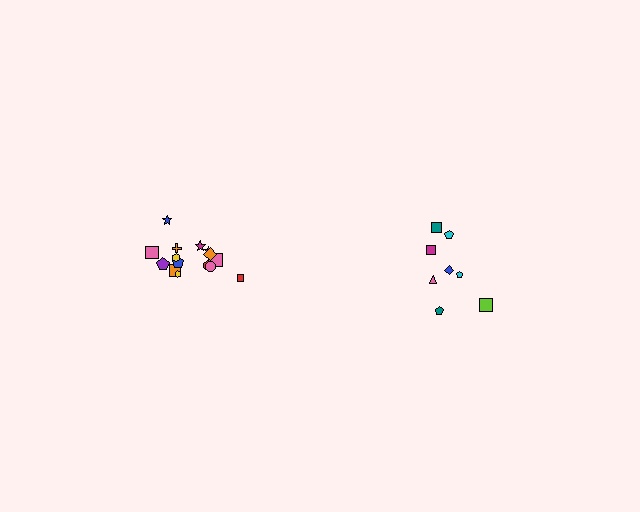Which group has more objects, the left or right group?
The left group.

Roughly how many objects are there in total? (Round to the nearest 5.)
Roughly 25 objects in total.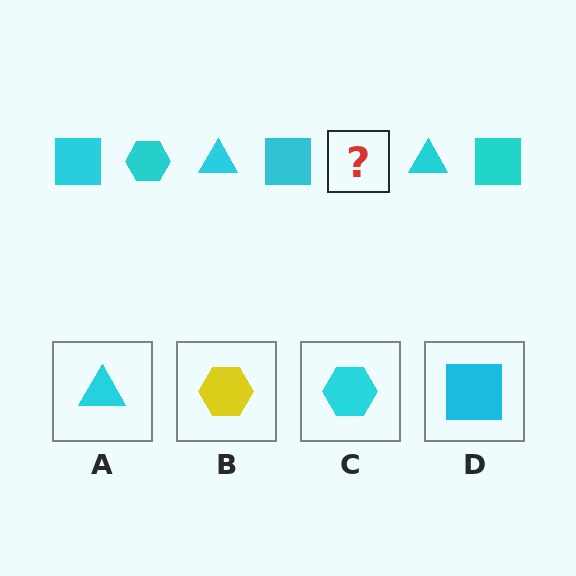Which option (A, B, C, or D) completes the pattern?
C.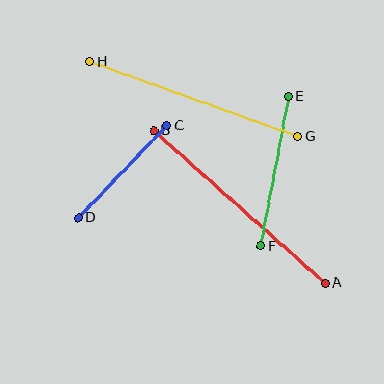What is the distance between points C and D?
The distance is approximately 128 pixels.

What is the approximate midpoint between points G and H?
The midpoint is at approximately (194, 99) pixels.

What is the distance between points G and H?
The distance is approximately 221 pixels.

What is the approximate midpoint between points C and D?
The midpoint is at approximately (123, 172) pixels.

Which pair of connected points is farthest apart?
Points A and B are farthest apart.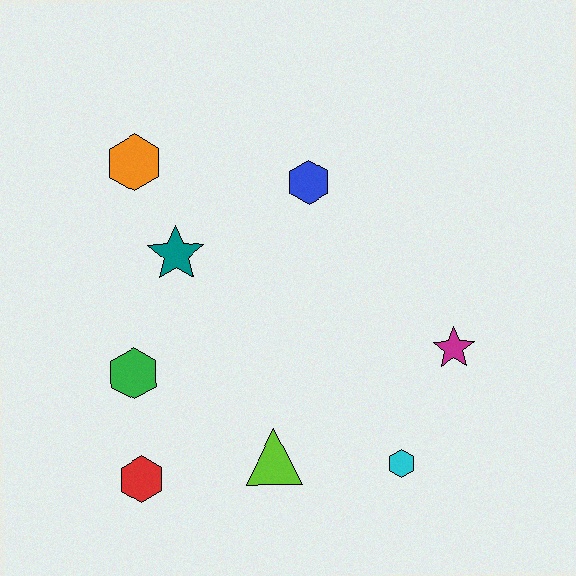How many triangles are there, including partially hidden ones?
There is 1 triangle.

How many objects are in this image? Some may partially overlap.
There are 8 objects.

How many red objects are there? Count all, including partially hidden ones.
There is 1 red object.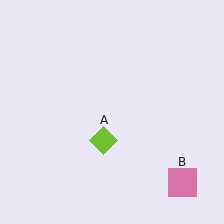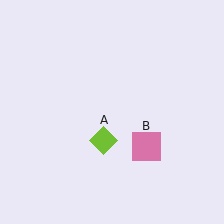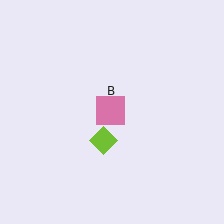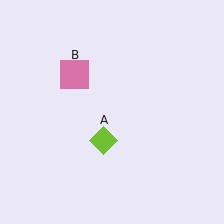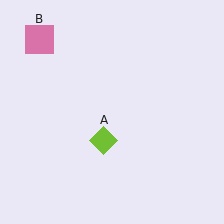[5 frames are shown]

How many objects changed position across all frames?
1 object changed position: pink square (object B).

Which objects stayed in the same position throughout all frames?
Lime diamond (object A) remained stationary.